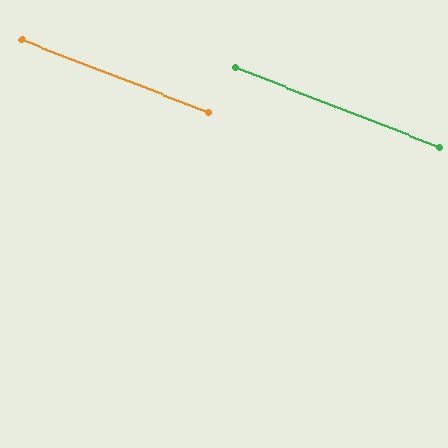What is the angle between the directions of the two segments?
Approximately 0 degrees.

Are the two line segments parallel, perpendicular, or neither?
Parallel — their directions differ by only 0.3°.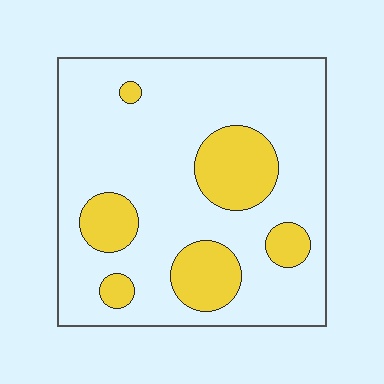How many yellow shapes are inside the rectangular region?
6.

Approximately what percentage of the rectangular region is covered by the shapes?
Approximately 20%.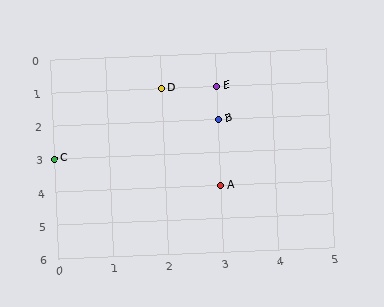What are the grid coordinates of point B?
Point B is at grid coordinates (3, 2).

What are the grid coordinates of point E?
Point E is at grid coordinates (3, 1).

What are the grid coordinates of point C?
Point C is at grid coordinates (0, 3).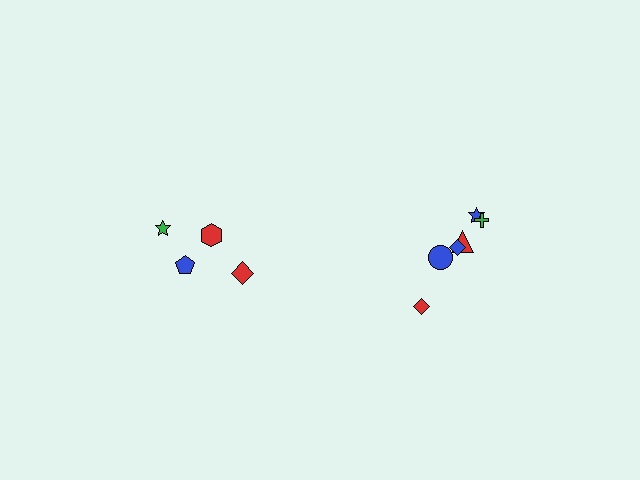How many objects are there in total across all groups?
There are 10 objects.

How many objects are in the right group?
There are 6 objects.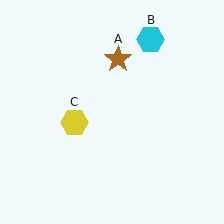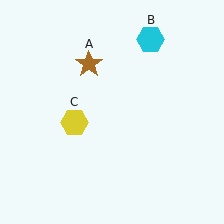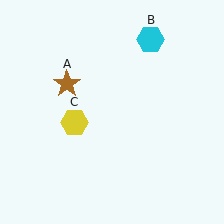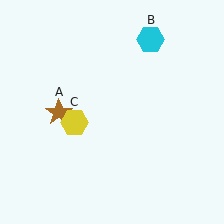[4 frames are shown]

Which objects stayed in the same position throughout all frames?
Cyan hexagon (object B) and yellow hexagon (object C) remained stationary.